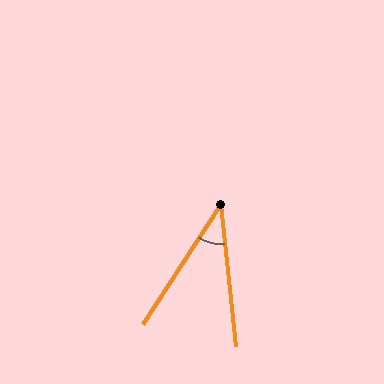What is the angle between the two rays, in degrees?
Approximately 39 degrees.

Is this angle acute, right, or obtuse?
It is acute.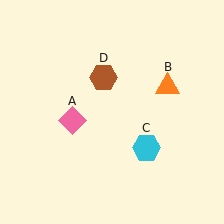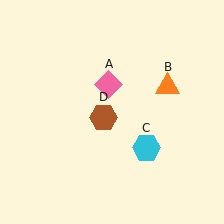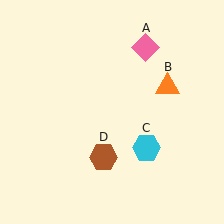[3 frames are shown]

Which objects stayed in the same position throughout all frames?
Orange triangle (object B) and cyan hexagon (object C) remained stationary.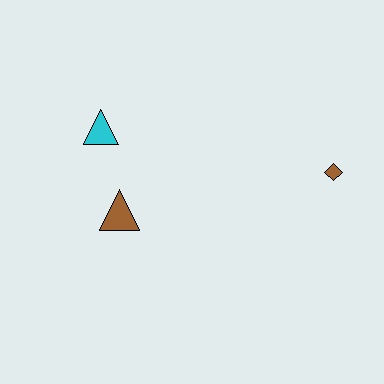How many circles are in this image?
There are no circles.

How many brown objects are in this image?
There are 2 brown objects.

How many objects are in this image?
There are 3 objects.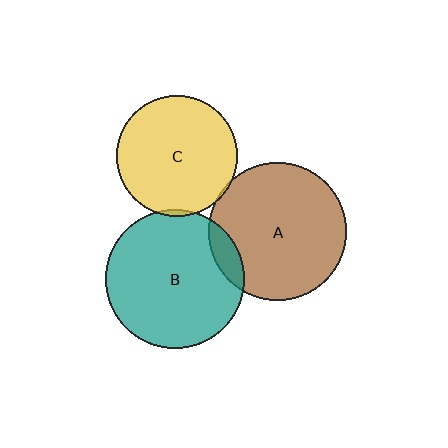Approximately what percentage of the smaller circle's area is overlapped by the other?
Approximately 5%.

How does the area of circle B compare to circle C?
Approximately 1.3 times.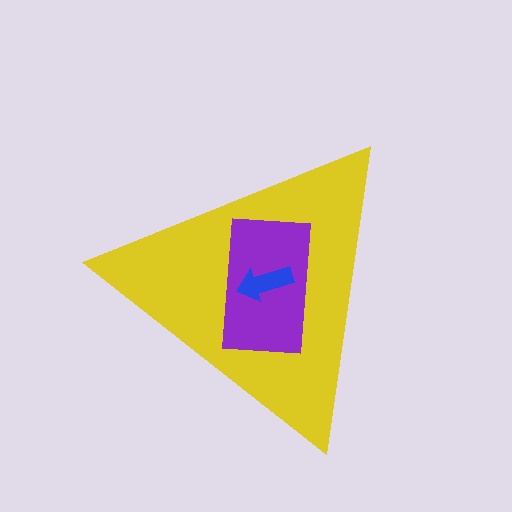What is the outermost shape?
The yellow triangle.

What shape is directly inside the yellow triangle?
The purple rectangle.